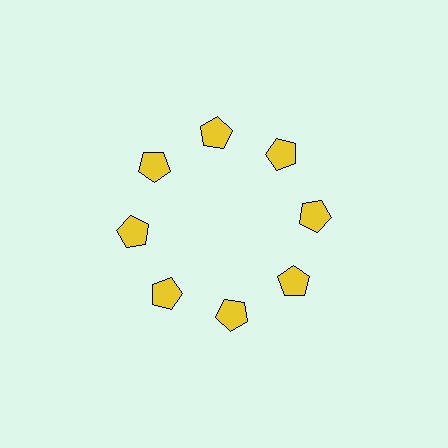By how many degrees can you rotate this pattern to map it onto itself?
The pattern maps onto itself every 45 degrees of rotation.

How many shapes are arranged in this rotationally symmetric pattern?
There are 8 shapes, arranged in 8 groups of 1.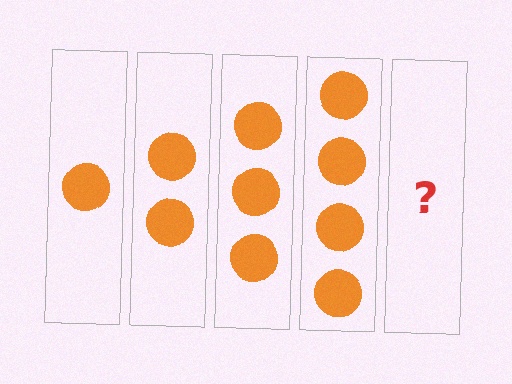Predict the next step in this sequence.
The next step is 5 circles.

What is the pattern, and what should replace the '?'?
The pattern is that each step adds one more circle. The '?' should be 5 circles.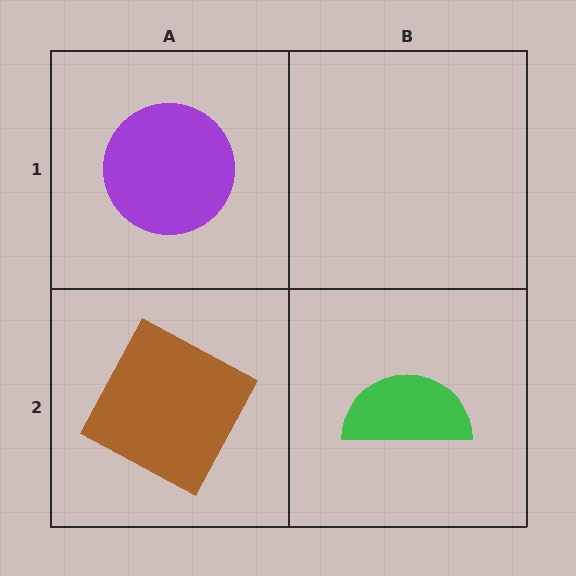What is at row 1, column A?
A purple circle.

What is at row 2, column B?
A green semicircle.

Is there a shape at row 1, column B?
No, that cell is empty.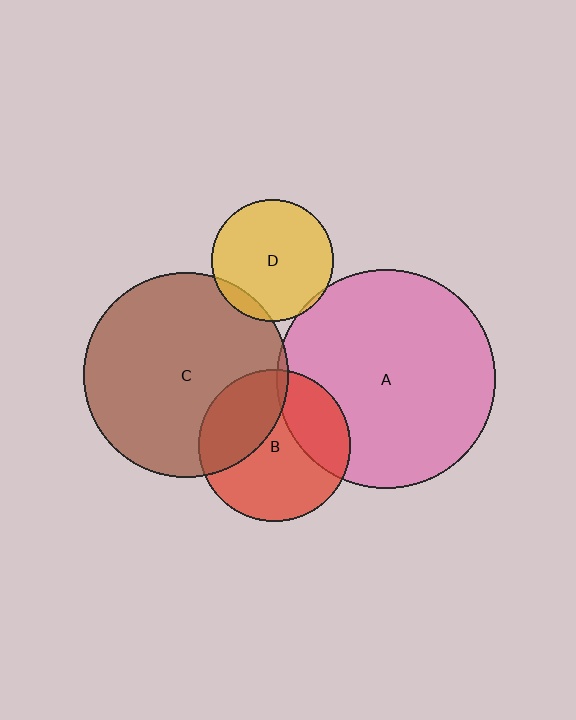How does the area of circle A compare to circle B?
Approximately 2.1 times.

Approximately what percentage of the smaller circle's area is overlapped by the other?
Approximately 35%.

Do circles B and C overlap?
Yes.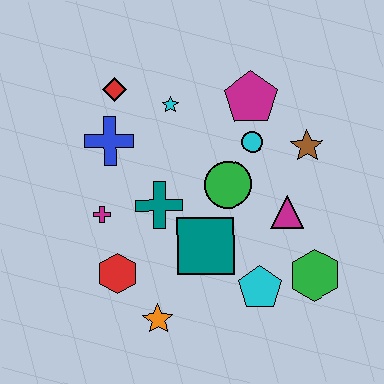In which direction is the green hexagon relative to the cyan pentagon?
The green hexagon is to the right of the cyan pentagon.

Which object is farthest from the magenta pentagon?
The orange star is farthest from the magenta pentagon.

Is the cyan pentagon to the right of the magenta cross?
Yes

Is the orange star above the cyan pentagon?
No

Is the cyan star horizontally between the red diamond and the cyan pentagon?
Yes